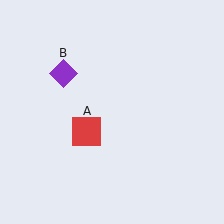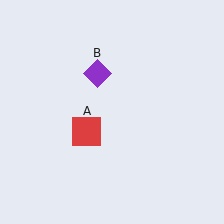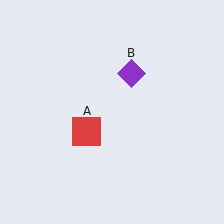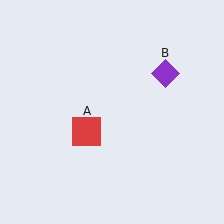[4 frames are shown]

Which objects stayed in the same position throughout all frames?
Red square (object A) remained stationary.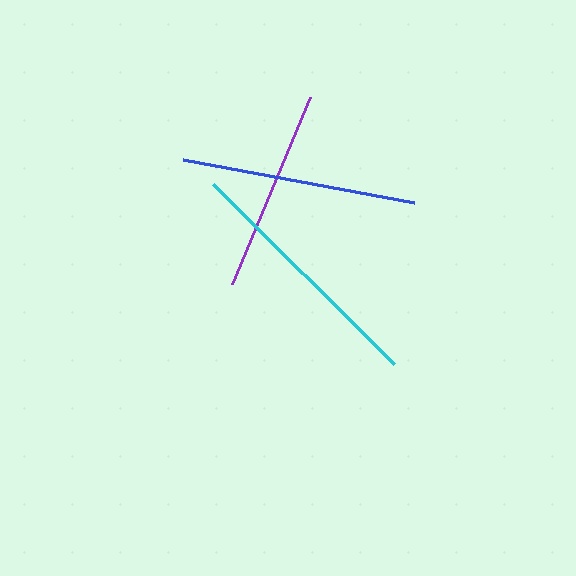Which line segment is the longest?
The cyan line is the longest at approximately 256 pixels.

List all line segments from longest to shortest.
From longest to shortest: cyan, blue, purple.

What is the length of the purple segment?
The purple segment is approximately 202 pixels long.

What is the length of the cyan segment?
The cyan segment is approximately 256 pixels long.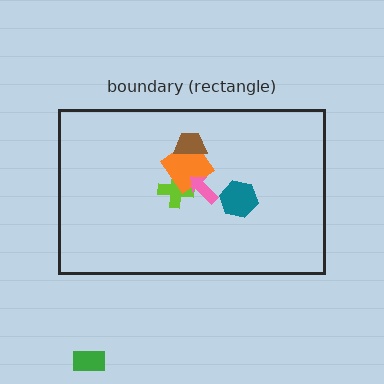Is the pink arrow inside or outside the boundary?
Inside.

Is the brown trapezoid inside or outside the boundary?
Inside.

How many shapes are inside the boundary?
5 inside, 1 outside.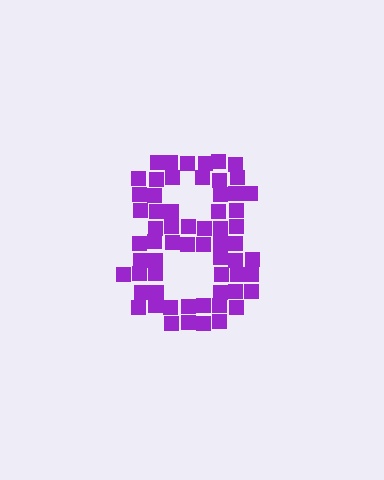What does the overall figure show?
The overall figure shows the digit 8.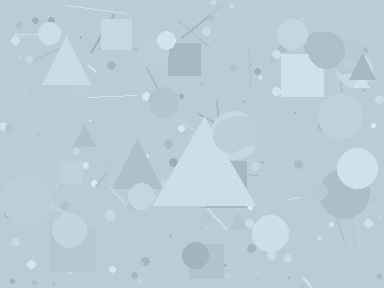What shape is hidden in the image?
A triangle is hidden in the image.